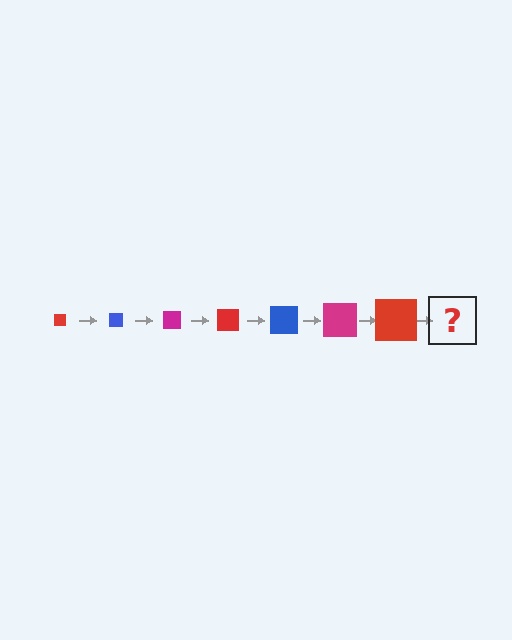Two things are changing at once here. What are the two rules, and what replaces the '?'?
The two rules are that the square grows larger each step and the color cycles through red, blue, and magenta. The '?' should be a blue square, larger than the previous one.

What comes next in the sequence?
The next element should be a blue square, larger than the previous one.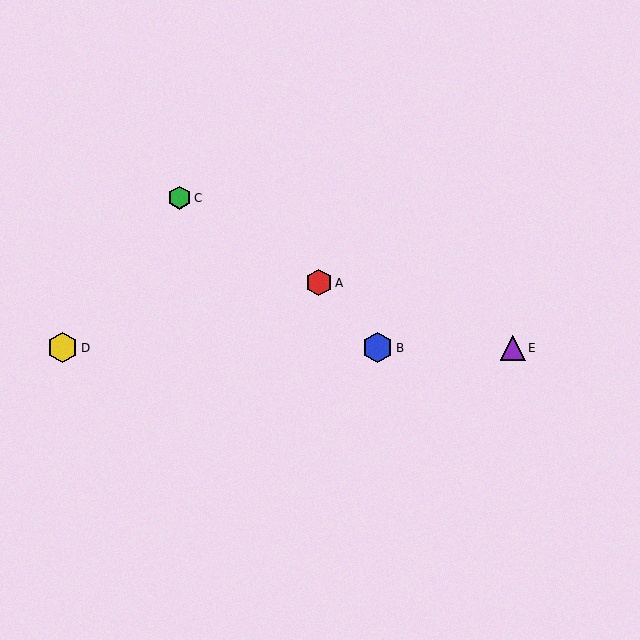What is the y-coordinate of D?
Object D is at y≈348.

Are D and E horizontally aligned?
Yes, both are at y≈348.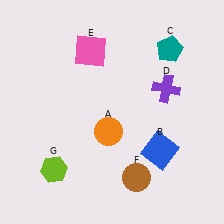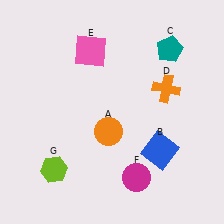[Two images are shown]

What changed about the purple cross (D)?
In Image 1, D is purple. In Image 2, it changed to orange.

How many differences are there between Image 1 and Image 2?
There are 2 differences between the two images.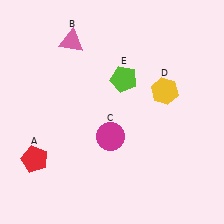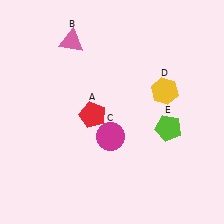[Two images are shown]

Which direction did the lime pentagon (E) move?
The lime pentagon (E) moved down.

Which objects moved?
The objects that moved are: the red pentagon (A), the lime pentagon (E).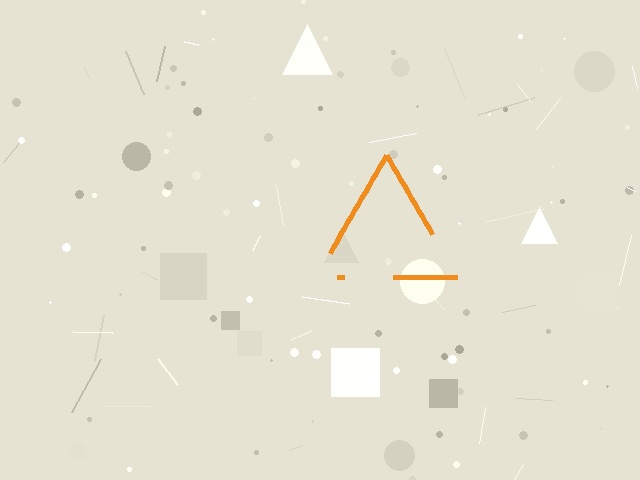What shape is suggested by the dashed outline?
The dashed outline suggests a triangle.